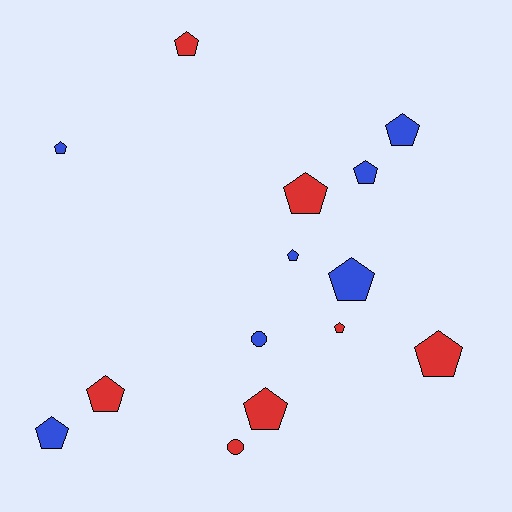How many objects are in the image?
There are 14 objects.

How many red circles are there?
There is 1 red circle.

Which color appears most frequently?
Red, with 7 objects.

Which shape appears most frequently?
Pentagon, with 12 objects.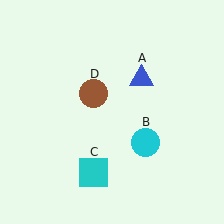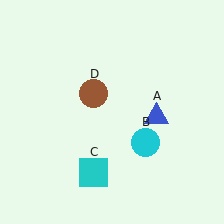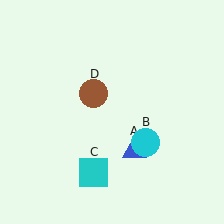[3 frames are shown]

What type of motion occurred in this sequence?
The blue triangle (object A) rotated clockwise around the center of the scene.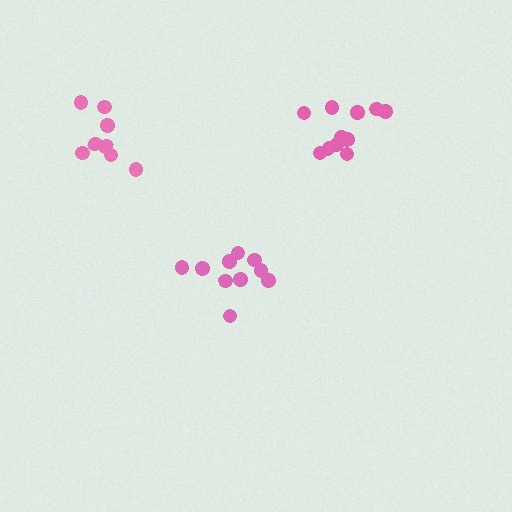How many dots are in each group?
Group 1: 8 dots, Group 2: 10 dots, Group 3: 11 dots (29 total).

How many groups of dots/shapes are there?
There are 3 groups.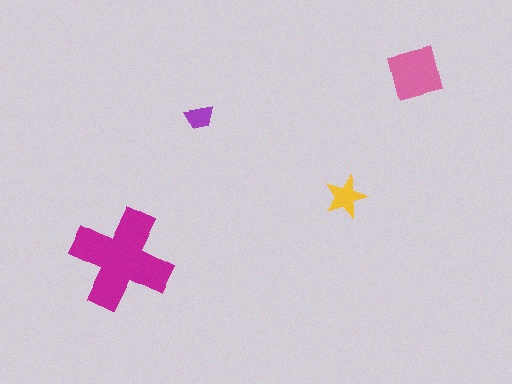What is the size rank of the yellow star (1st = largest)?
3rd.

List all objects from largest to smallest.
The magenta cross, the pink square, the yellow star, the purple trapezoid.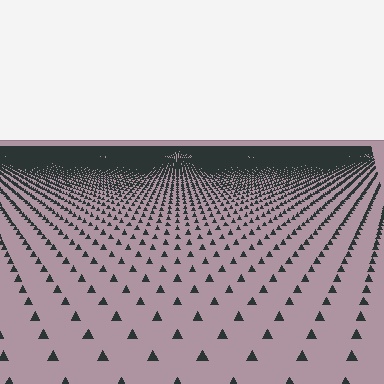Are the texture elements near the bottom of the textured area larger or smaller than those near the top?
Larger. Near the bottom, elements are closer to the viewer and appear at a bigger on-screen size.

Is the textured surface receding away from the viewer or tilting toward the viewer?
The surface is receding away from the viewer. Texture elements get smaller and denser toward the top.